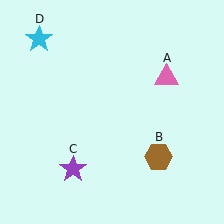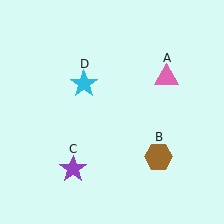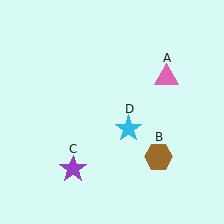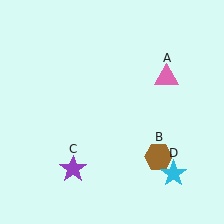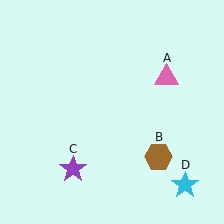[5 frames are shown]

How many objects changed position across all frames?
1 object changed position: cyan star (object D).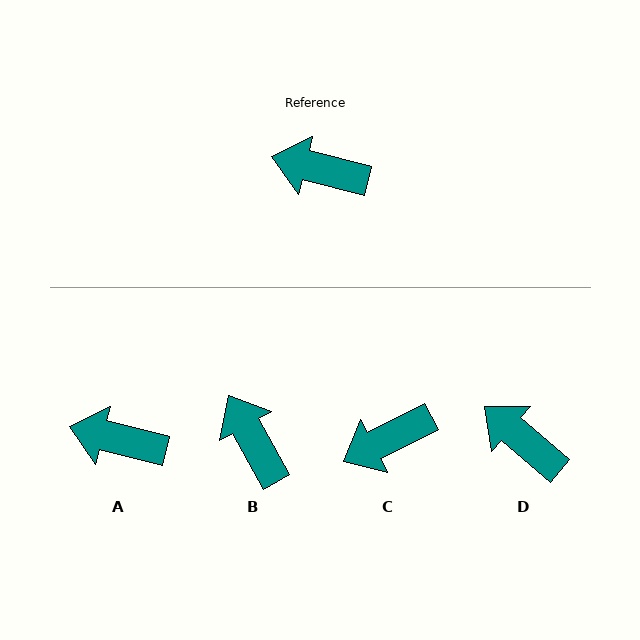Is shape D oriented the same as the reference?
No, it is off by about 27 degrees.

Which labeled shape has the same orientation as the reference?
A.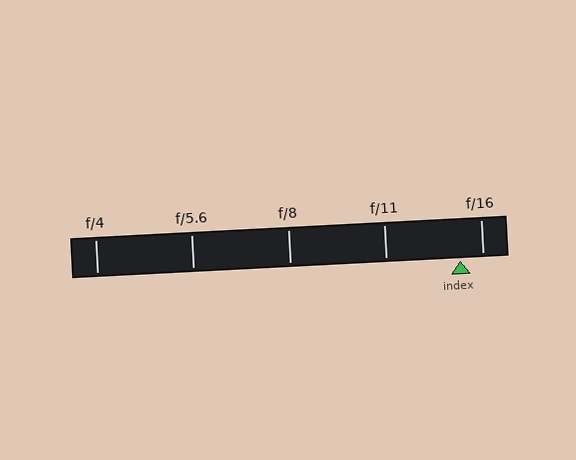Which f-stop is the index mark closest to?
The index mark is closest to f/16.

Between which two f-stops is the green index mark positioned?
The index mark is between f/11 and f/16.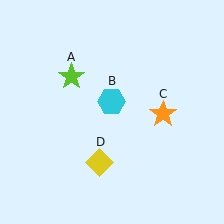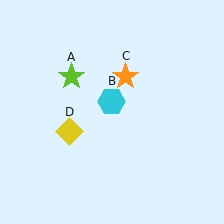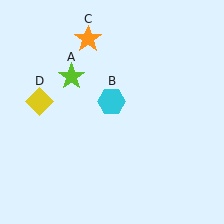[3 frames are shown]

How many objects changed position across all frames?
2 objects changed position: orange star (object C), yellow diamond (object D).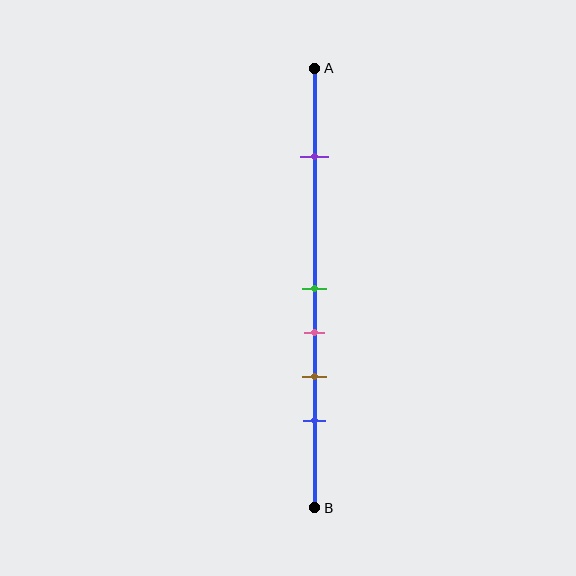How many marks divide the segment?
There are 5 marks dividing the segment.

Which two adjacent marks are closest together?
The green and pink marks are the closest adjacent pair.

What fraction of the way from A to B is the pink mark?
The pink mark is approximately 60% (0.6) of the way from A to B.